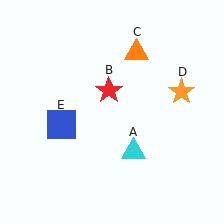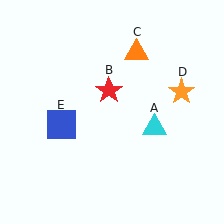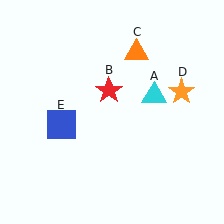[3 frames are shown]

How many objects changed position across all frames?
1 object changed position: cyan triangle (object A).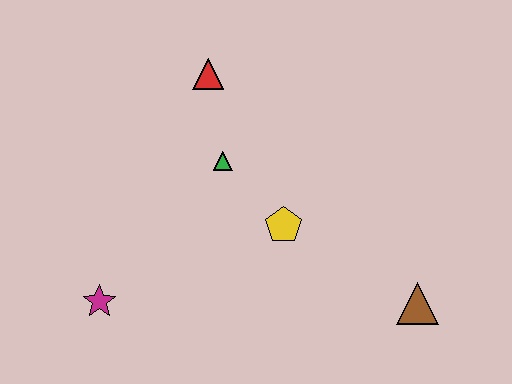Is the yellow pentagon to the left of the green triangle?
No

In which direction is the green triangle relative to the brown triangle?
The green triangle is to the left of the brown triangle.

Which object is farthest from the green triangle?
The brown triangle is farthest from the green triangle.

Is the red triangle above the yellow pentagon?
Yes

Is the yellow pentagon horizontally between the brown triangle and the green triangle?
Yes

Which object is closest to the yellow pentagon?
The green triangle is closest to the yellow pentagon.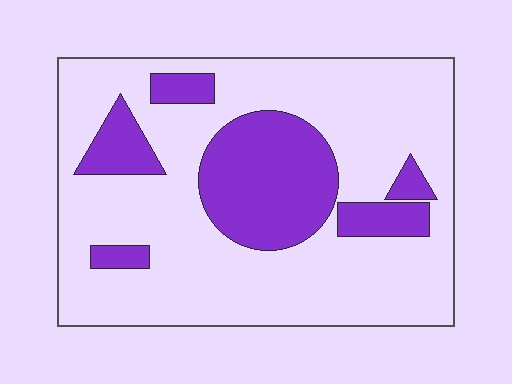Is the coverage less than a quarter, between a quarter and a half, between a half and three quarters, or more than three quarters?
Between a quarter and a half.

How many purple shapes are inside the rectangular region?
6.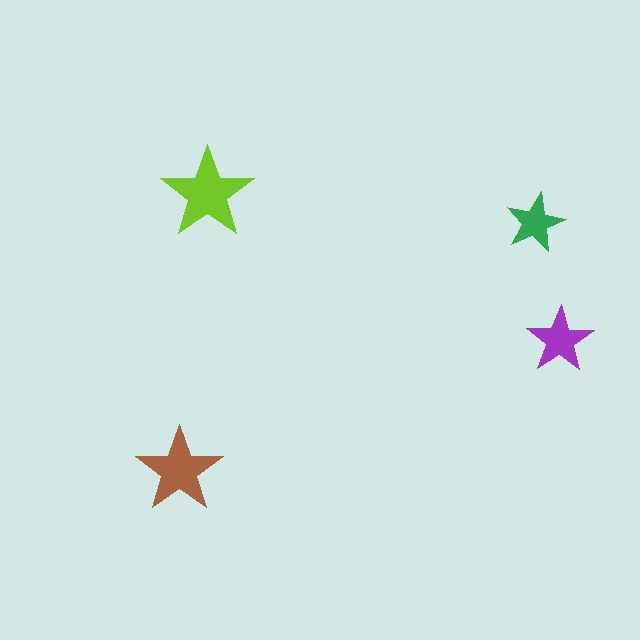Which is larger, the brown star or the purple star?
The brown one.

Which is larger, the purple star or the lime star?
The lime one.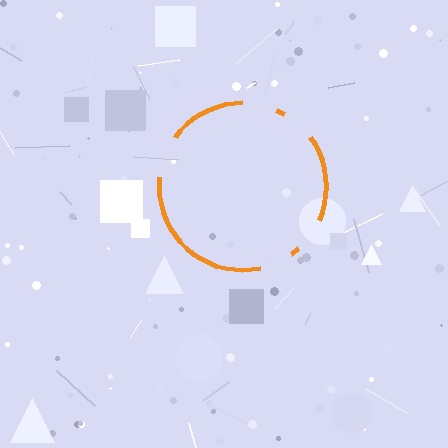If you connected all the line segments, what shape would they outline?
They would outline a circle.